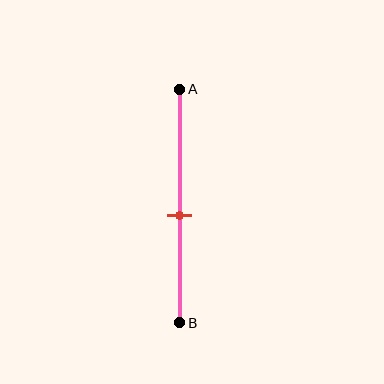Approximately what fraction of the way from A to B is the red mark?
The red mark is approximately 55% of the way from A to B.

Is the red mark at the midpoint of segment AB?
No, the mark is at about 55% from A, not at the 50% midpoint.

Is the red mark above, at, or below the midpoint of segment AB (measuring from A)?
The red mark is below the midpoint of segment AB.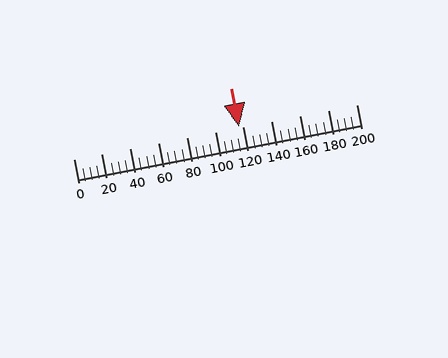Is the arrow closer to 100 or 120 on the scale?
The arrow is closer to 120.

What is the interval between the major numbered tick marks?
The major tick marks are spaced 20 units apart.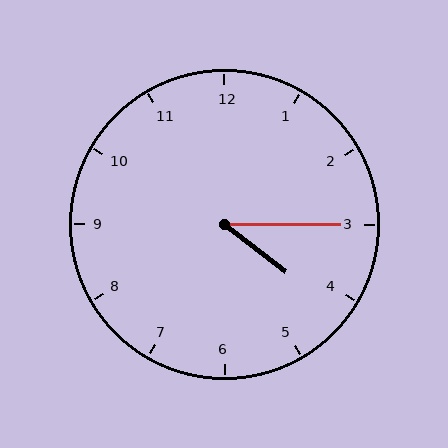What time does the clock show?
4:15.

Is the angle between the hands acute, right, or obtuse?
It is acute.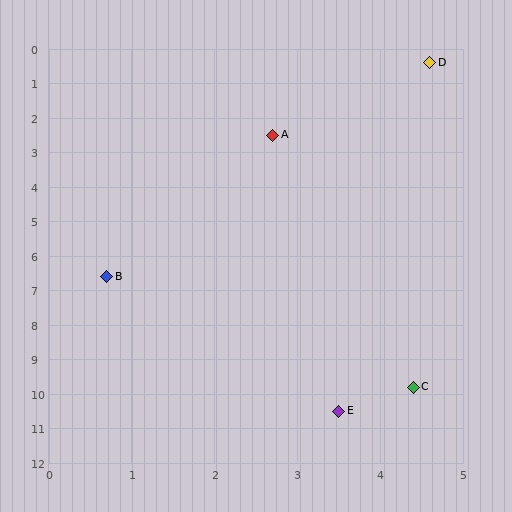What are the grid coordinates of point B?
Point B is at approximately (0.7, 6.6).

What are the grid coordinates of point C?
Point C is at approximately (4.4, 9.8).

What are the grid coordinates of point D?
Point D is at approximately (4.6, 0.4).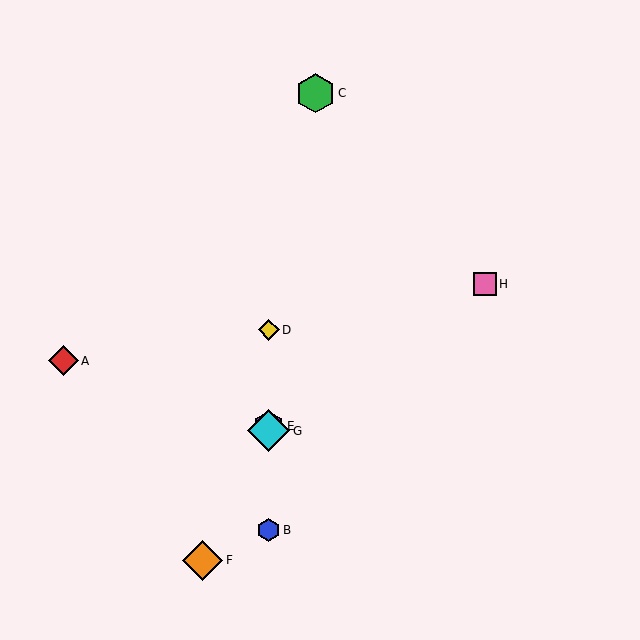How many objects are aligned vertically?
4 objects (B, D, E, G) are aligned vertically.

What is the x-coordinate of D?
Object D is at x≈269.